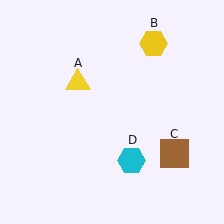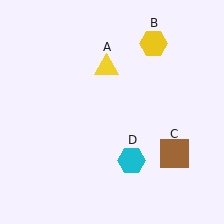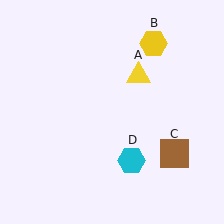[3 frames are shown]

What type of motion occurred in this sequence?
The yellow triangle (object A) rotated clockwise around the center of the scene.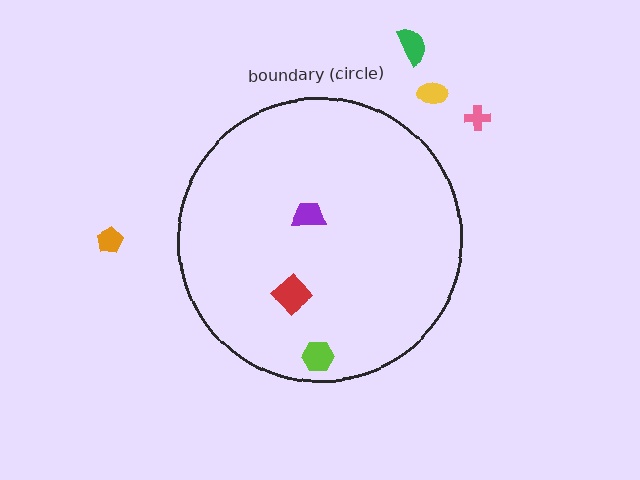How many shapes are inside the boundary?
3 inside, 4 outside.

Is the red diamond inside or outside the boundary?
Inside.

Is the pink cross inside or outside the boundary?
Outside.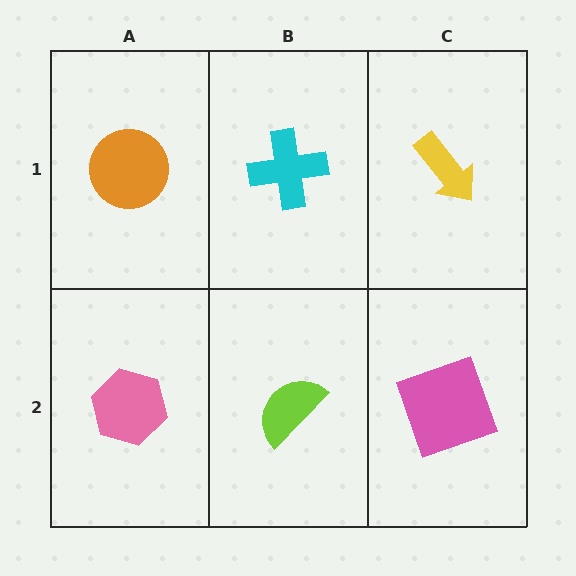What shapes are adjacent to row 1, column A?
A pink hexagon (row 2, column A), a cyan cross (row 1, column B).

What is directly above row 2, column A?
An orange circle.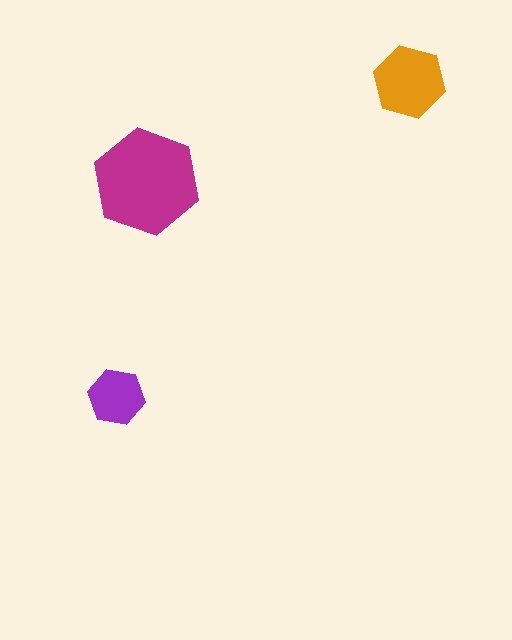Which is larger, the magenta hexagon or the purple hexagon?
The magenta one.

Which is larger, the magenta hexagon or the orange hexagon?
The magenta one.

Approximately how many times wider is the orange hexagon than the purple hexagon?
About 1.5 times wider.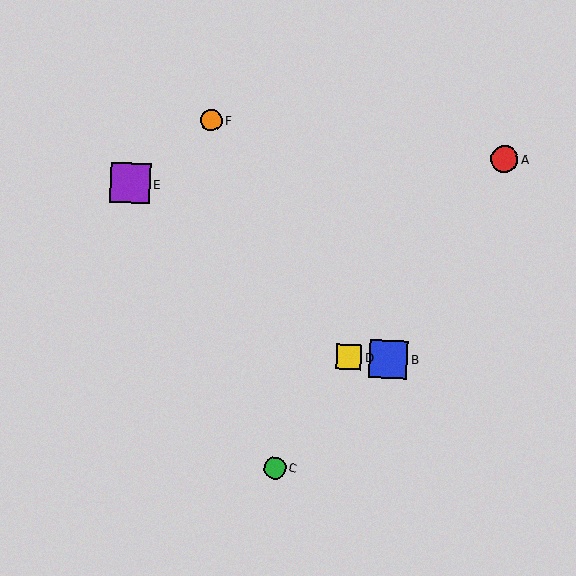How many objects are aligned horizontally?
2 objects (B, D) are aligned horizontally.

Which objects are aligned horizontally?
Objects B, D are aligned horizontally.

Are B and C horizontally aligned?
No, B is at y≈359 and C is at y≈468.